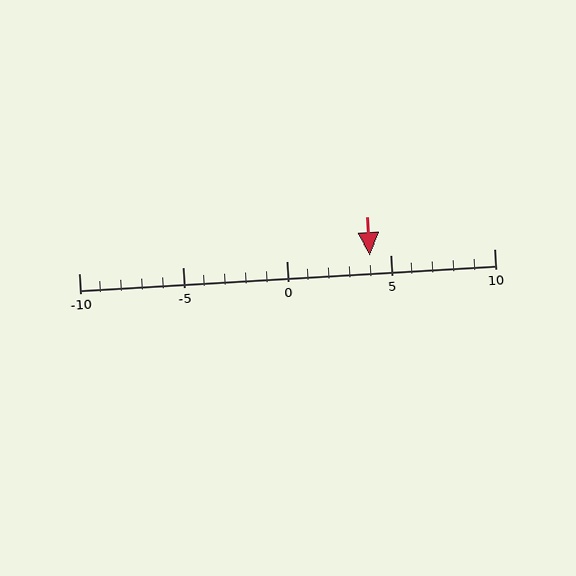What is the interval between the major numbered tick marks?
The major tick marks are spaced 5 units apart.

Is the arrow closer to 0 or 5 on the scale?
The arrow is closer to 5.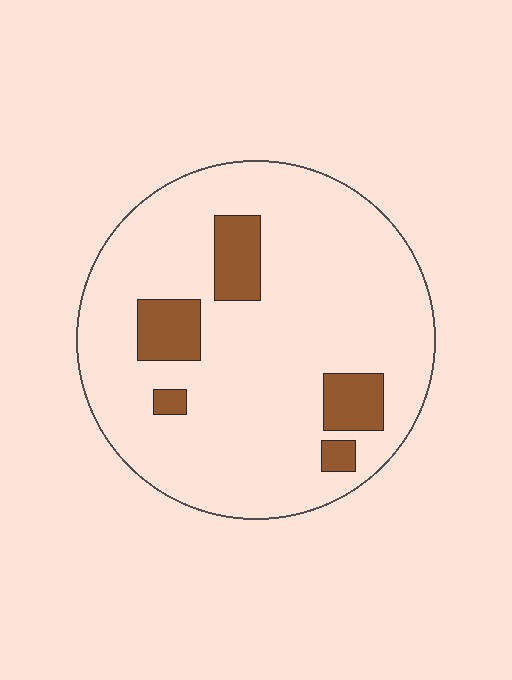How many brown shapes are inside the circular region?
5.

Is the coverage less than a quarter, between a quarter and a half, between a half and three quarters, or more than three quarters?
Less than a quarter.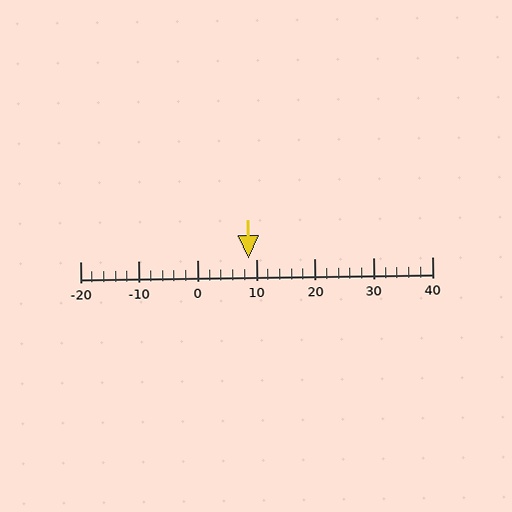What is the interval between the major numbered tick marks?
The major tick marks are spaced 10 units apart.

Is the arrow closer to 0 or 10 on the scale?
The arrow is closer to 10.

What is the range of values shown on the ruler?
The ruler shows values from -20 to 40.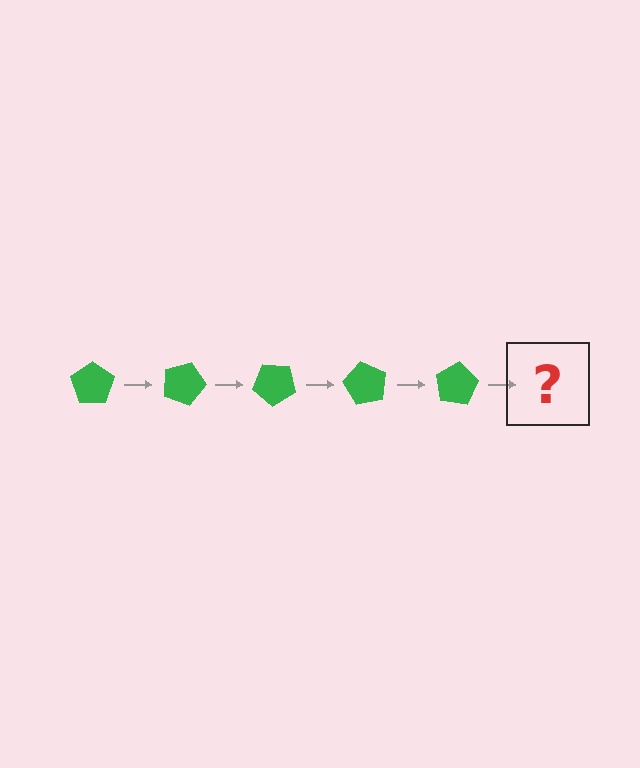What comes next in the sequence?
The next element should be a green pentagon rotated 100 degrees.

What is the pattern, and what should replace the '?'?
The pattern is that the pentagon rotates 20 degrees each step. The '?' should be a green pentagon rotated 100 degrees.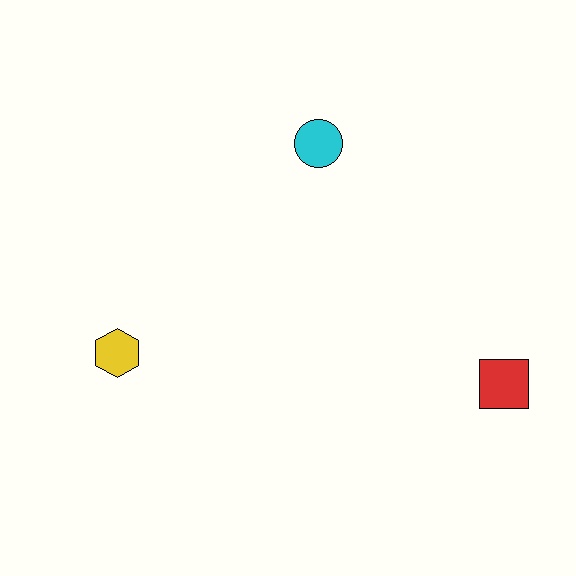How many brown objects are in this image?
There are no brown objects.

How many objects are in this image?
There are 3 objects.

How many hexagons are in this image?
There is 1 hexagon.